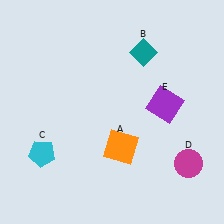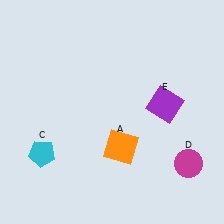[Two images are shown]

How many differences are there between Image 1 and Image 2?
There is 1 difference between the two images.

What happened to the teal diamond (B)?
The teal diamond (B) was removed in Image 2. It was in the top-right area of Image 1.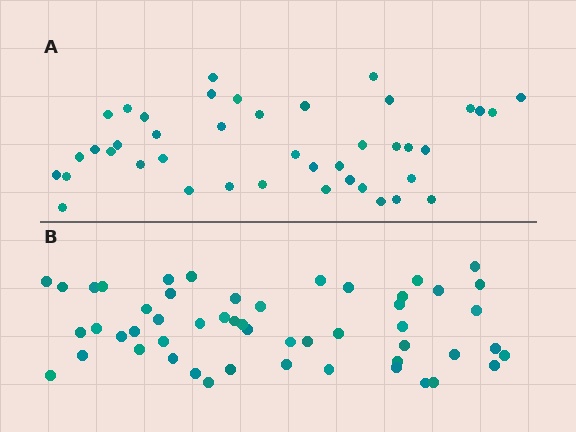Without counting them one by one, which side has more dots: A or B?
Region B (the bottom region) has more dots.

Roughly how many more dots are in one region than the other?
Region B has roughly 10 or so more dots than region A.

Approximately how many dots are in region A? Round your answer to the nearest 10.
About 40 dots. (The exact count is 42, which rounds to 40.)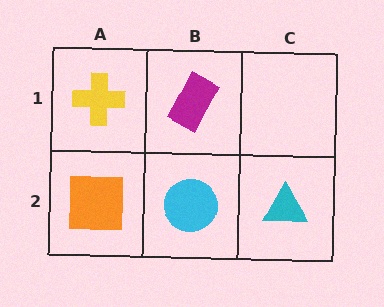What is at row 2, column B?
A cyan circle.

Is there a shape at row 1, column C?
No, that cell is empty.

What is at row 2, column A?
An orange square.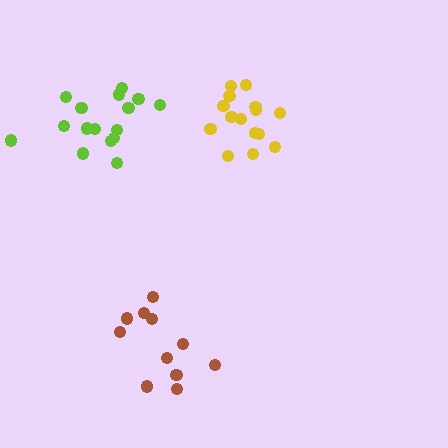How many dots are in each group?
Group 1: 16 dots, Group 2: 11 dots, Group 3: 15 dots (42 total).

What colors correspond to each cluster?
The clusters are colored: lime, brown, yellow.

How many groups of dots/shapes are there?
There are 3 groups.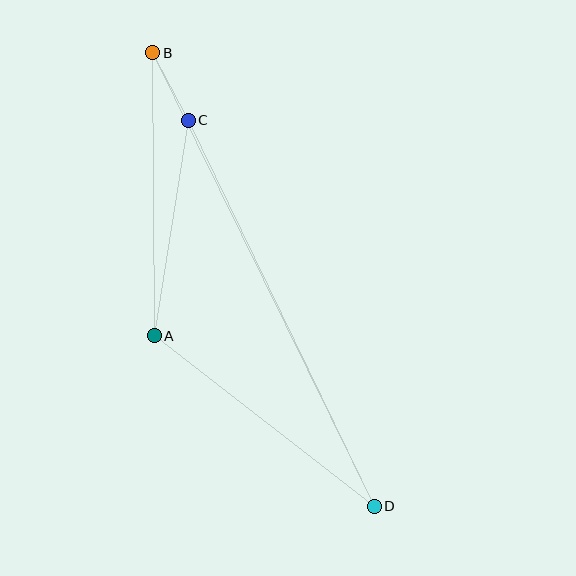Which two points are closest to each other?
Points B and C are closest to each other.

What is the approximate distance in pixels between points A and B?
The distance between A and B is approximately 283 pixels.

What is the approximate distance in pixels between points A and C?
The distance between A and C is approximately 218 pixels.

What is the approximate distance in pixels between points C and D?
The distance between C and D is approximately 428 pixels.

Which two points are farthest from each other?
Points B and D are farthest from each other.